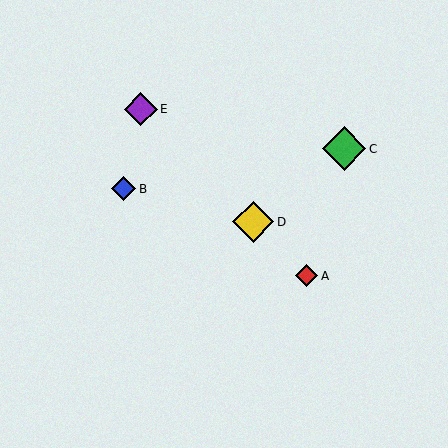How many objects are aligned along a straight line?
3 objects (A, D, E) are aligned along a straight line.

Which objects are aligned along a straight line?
Objects A, D, E are aligned along a straight line.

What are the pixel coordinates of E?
Object E is at (141, 109).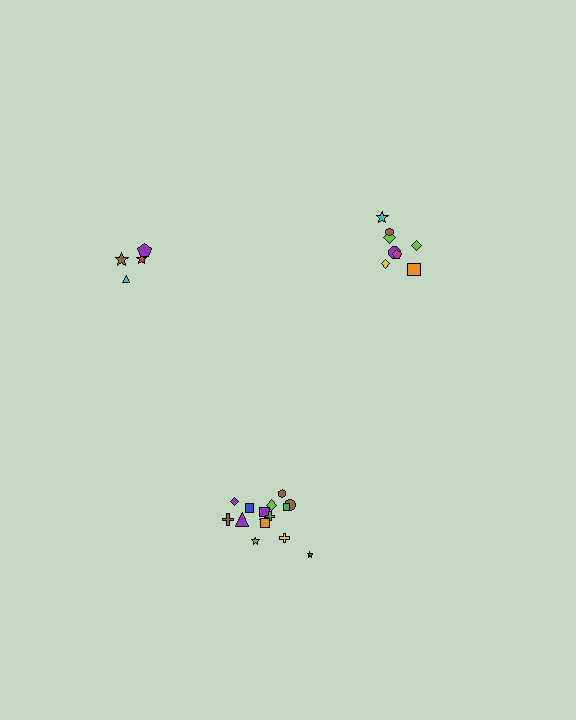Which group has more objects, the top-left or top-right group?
The top-right group.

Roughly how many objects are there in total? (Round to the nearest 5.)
Roughly 25 objects in total.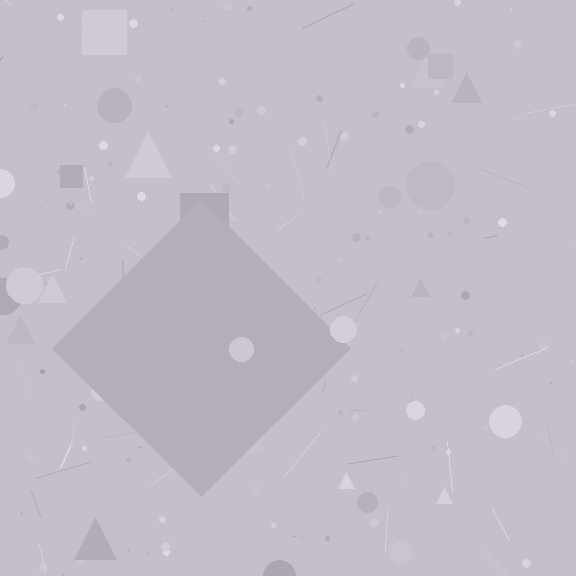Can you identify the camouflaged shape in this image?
The camouflaged shape is a diamond.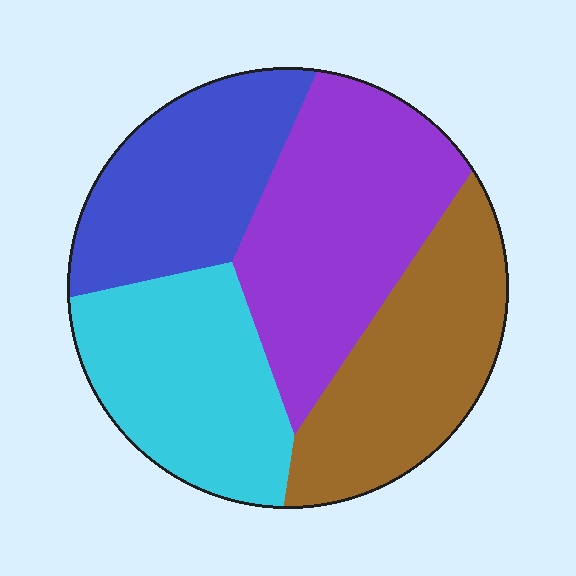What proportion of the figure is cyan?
Cyan covers about 25% of the figure.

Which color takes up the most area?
Purple, at roughly 30%.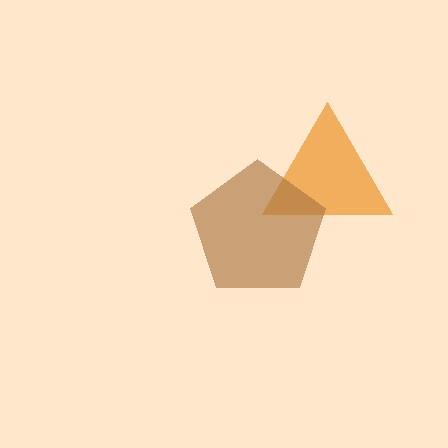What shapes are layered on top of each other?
The layered shapes are: an orange triangle, a brown pentagon.